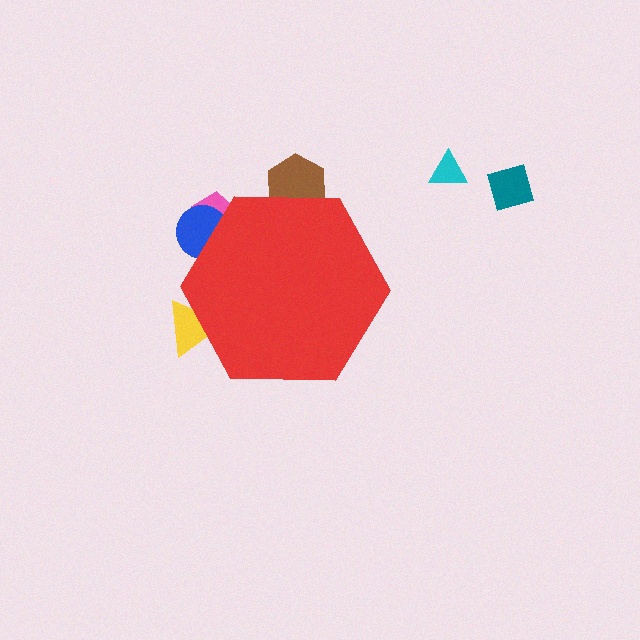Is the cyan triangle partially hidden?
No, the cyan triangle is fully visible.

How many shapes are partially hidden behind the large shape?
4 shapes are partially hidden.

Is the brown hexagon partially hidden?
Yes, the brown hexagon is partially hidden behind the red hexagon.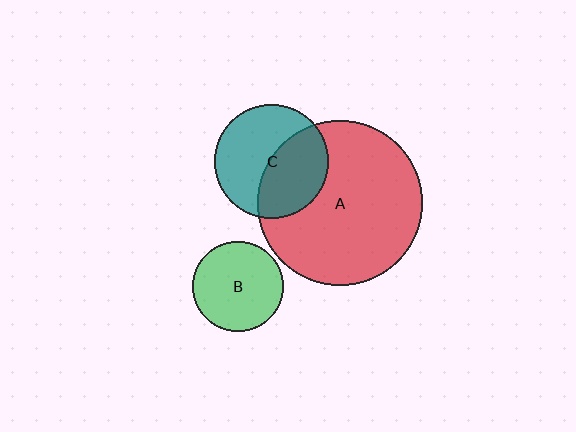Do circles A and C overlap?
Yes.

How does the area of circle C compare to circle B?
Approximately 1.6 times.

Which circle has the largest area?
Circle A (red).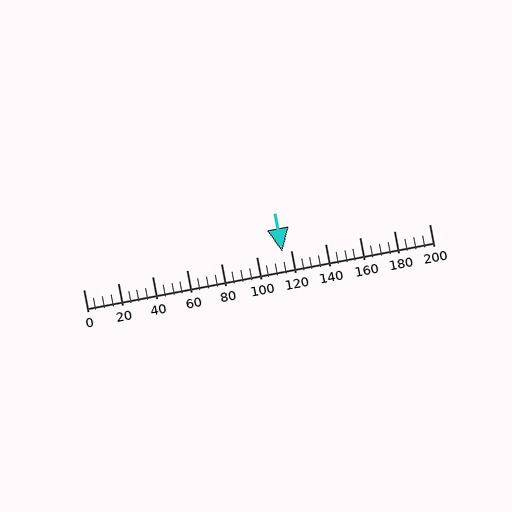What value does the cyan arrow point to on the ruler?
The cyan arrow points to approximately 115.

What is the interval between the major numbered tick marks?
The major tick marks are spaced 20 units apart.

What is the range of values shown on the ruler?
The ruler shows values from 0 to 200.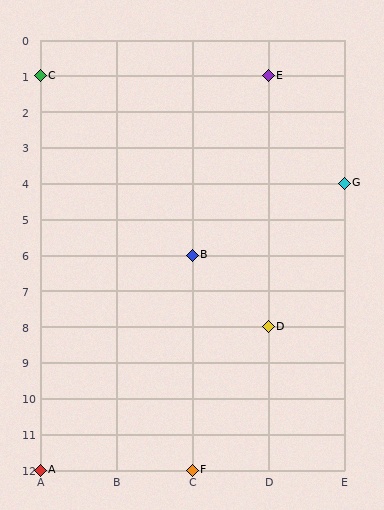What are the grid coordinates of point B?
Point B is at grid coordinates (C, 6).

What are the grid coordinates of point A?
Point A is at grid coordinates (A, 12).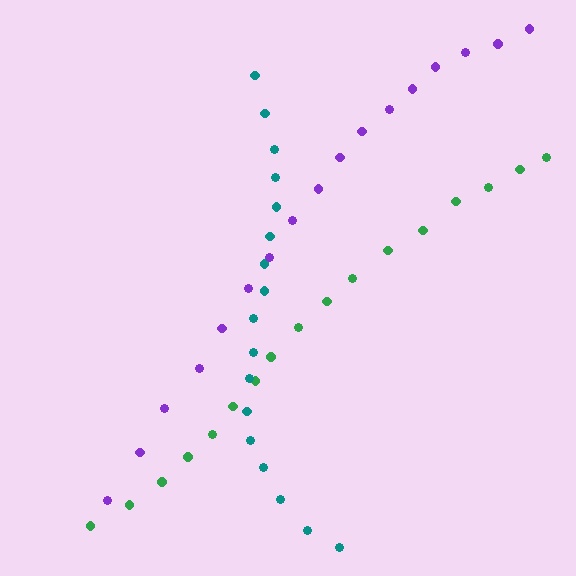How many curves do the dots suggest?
There are 3 distinct paths.